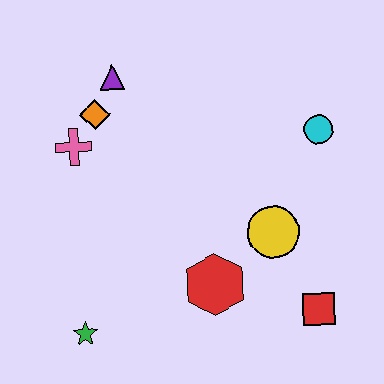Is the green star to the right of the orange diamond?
No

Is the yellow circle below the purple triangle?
Yes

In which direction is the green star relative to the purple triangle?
The green star is below the purple triangle.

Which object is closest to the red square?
The yellow circle is closest to the red square.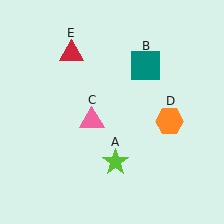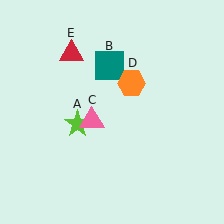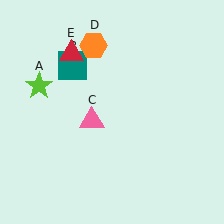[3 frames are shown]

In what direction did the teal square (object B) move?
The teal square (object B) moved left.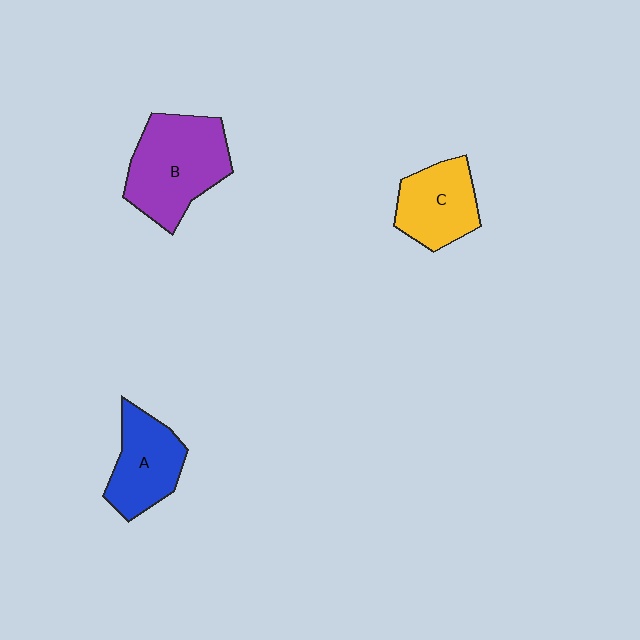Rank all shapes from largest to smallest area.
From largest to smallest: B (purple), A (blue), C (yellow).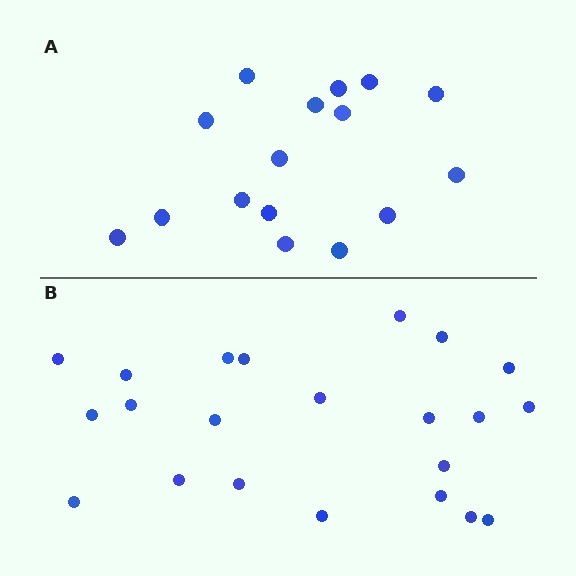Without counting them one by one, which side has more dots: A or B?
Region B (the bottom region) has more dots.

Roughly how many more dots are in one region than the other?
Region B has about 6 more dots than region A.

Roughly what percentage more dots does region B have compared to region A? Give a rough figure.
About 40% more.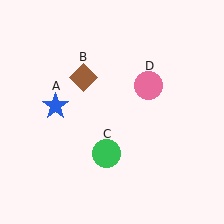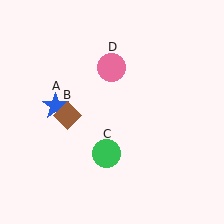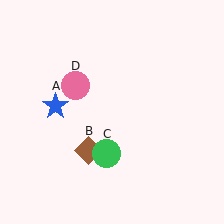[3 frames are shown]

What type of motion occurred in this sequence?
The brown diamond (object B), pink circle (object D) rotated counterclockwise around the center of the scene.